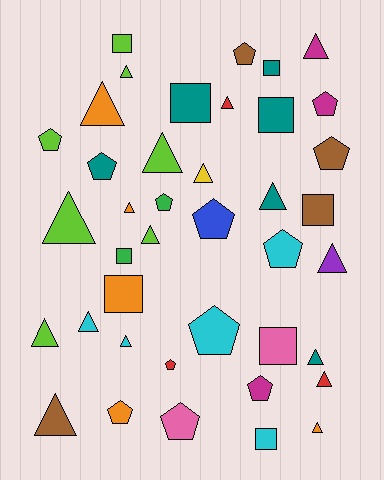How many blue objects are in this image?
There is 1 blue object.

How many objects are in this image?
There are 40 objects.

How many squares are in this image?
There are 9 squares.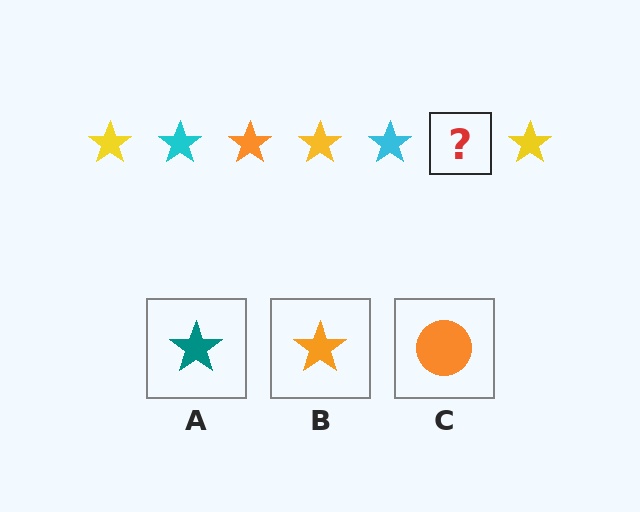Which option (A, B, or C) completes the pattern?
B.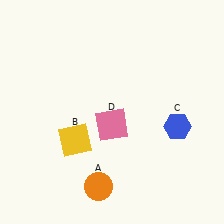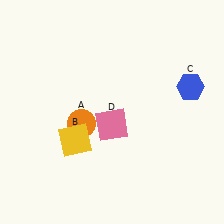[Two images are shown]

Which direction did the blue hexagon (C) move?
The blue hexagon (C) moved up.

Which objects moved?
The objects that moved are: the orange circle (A), the blue hexagon (C).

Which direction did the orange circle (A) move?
The orange circle (A) moved up.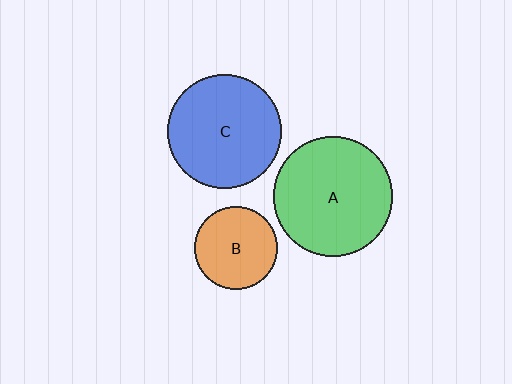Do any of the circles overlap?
No, none of the circles overlap.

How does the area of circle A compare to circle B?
Approximately 2.1 times.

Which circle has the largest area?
Circle A (green).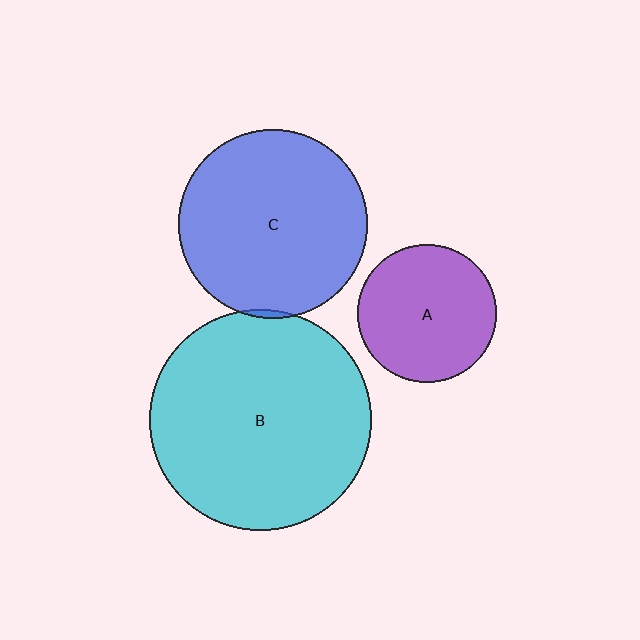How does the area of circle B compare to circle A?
Approximately 2.5 times.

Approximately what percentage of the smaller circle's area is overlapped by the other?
Approximately 5%.